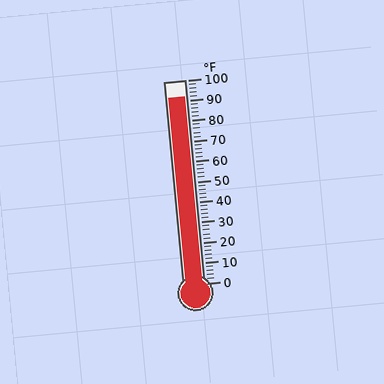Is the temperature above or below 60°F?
The temperature is above 60°F.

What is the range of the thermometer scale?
The thermometer scale ranges from 0°F to 100°F.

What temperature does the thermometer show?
The thermometer shows approximately 92°F.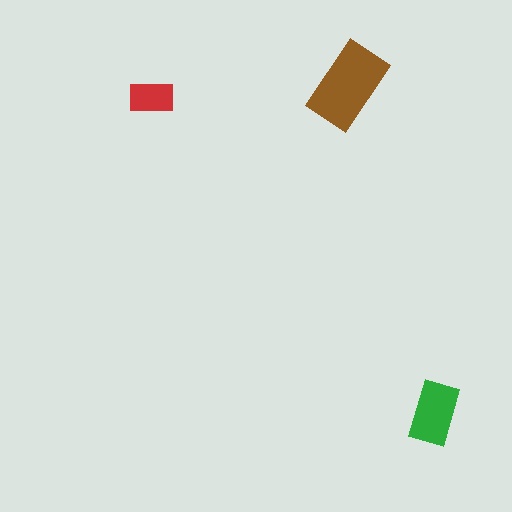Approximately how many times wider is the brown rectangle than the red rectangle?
About 2 times wider.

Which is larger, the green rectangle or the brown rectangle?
The brown one.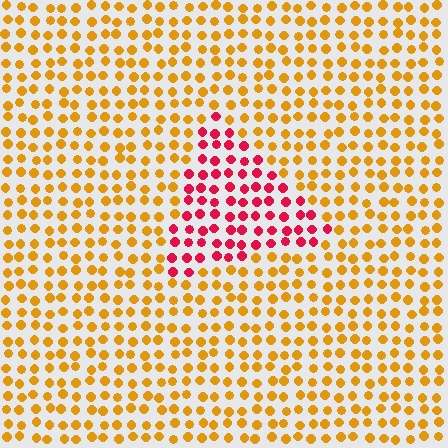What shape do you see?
I see a triangle.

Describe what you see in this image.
The image is filled with small orange elements in a uniform arrangement. A triangle-shaped region is visible where the elements are tinted to a slightly different hue, forming a subtle color boundary.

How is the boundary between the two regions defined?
The boundary is defined purely by a slight shift in hue (about 55 degrees). Spacing, size, and orientation are identical on both sides.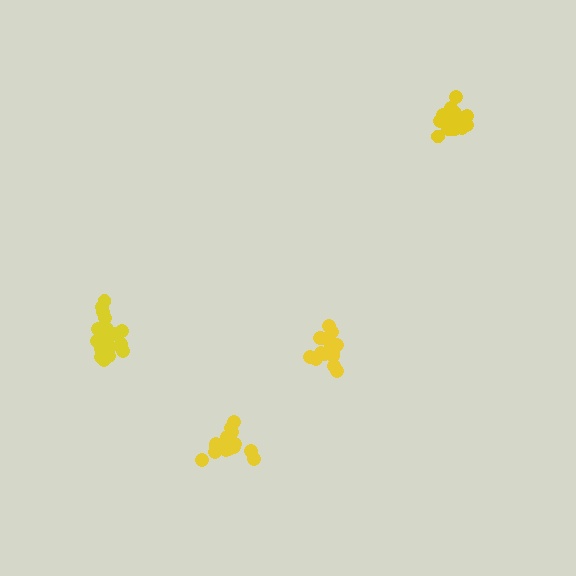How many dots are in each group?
Group 1: 15 dots, Group 2: 17 dots, Group 3: 18 dots, Group 4: 15 dots (65 total).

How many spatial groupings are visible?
There are 4 spatial groupings.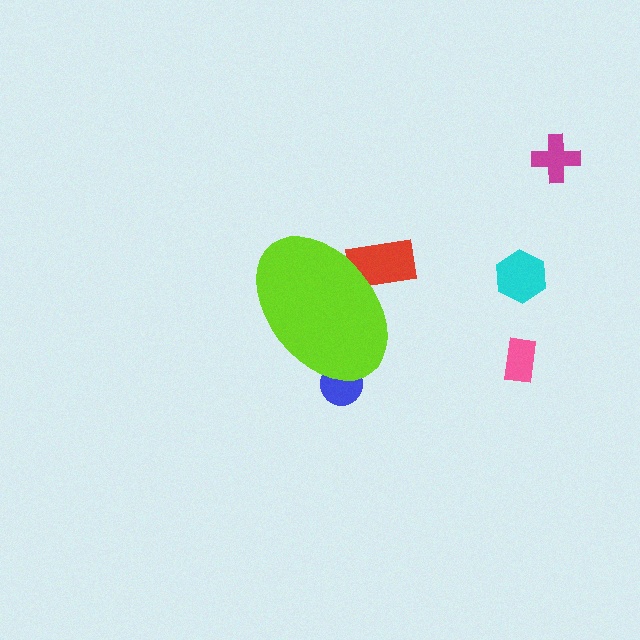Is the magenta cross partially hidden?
No, the magenta cross is fully visible.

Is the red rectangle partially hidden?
Yes, the red rectangle is partially hidden behind the lime ellipse.